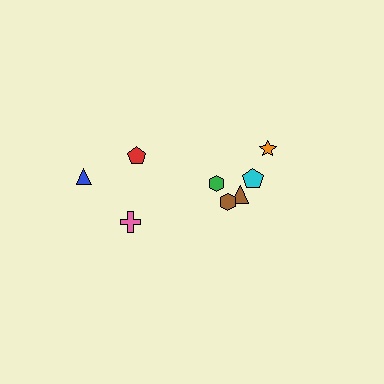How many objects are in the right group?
There are 5 objects.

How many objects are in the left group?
There are 3 objects.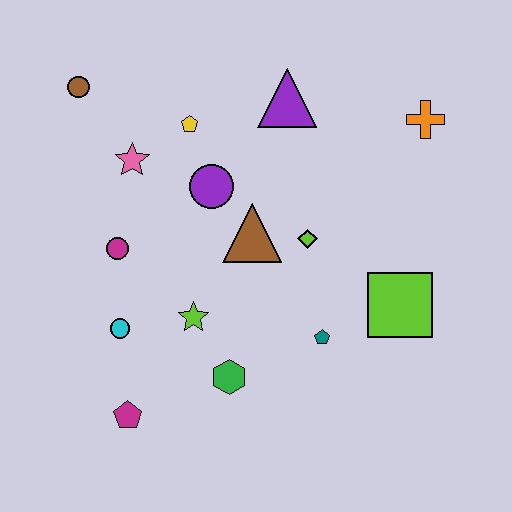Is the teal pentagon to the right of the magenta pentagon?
Yes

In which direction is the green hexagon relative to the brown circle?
The green hexagon is below the brown circle.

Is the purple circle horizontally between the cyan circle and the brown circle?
No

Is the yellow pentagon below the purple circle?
No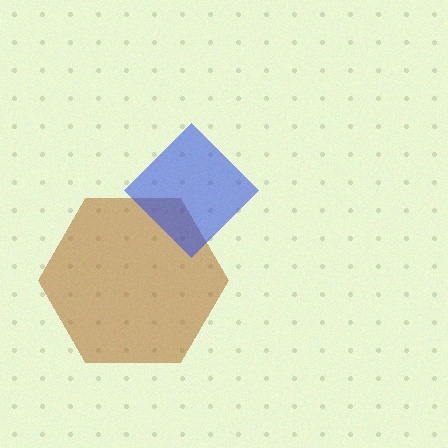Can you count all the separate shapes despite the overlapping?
Yes, there are 2 separate shapes.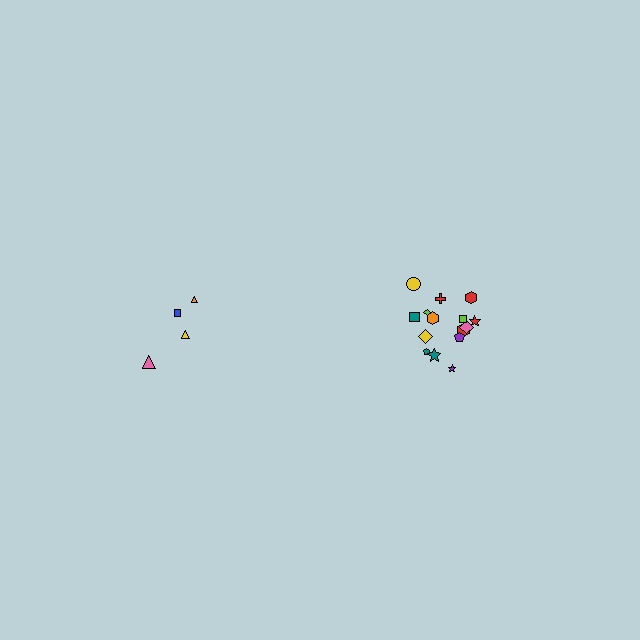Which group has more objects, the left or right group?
The right group.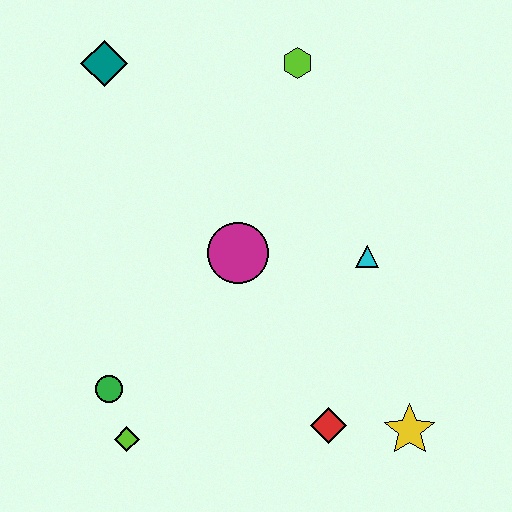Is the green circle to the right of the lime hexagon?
No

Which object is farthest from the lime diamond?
The lime hexagon is farthest from the lime diamond.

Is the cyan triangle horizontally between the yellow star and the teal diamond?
Yes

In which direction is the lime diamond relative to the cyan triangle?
The lime diamond is to the left of the cyan triangle.